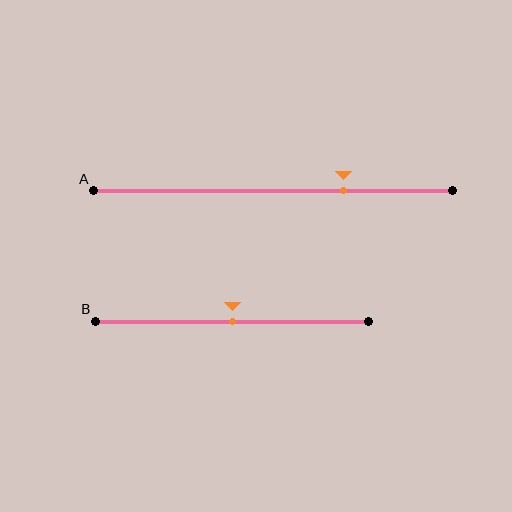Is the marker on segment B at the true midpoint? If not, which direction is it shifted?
Yes, the marker on segment B is at the true midpoint.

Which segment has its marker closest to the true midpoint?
Segment B has its marker closest to the true midpoint.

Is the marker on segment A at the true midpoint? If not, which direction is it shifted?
No, the marker on segment A is shifted to the right by about 20% of the segment length.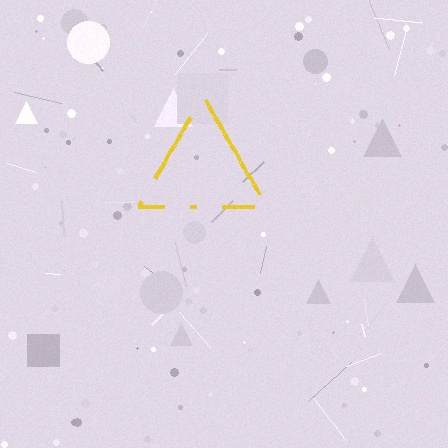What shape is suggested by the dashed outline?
The dashed outline suggests a triangle.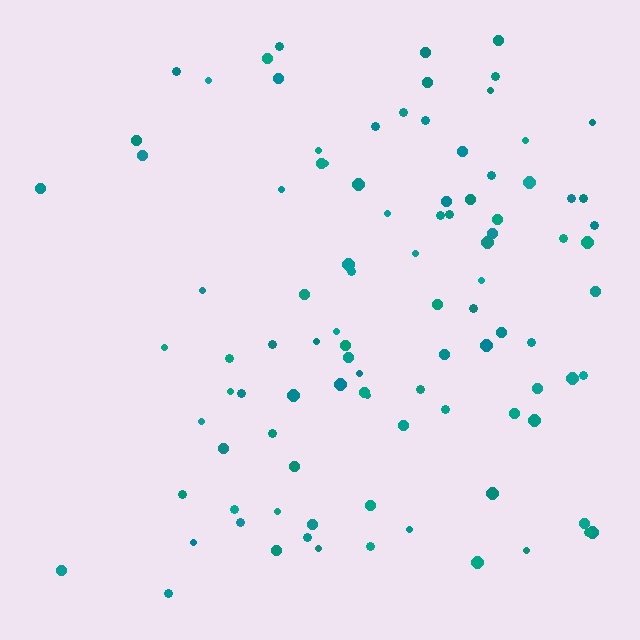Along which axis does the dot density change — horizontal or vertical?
Horizontal.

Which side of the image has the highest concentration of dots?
The right.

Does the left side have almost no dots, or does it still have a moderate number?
Still a moderate number, just noticeably fewer than the right.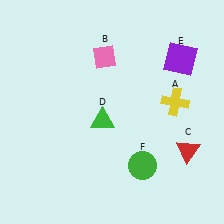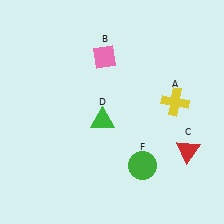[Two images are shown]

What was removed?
The purple square (E) was removed in Image 2.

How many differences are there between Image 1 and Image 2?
There is 1 difference between the two images.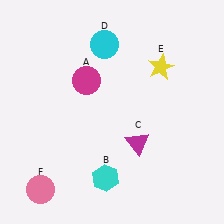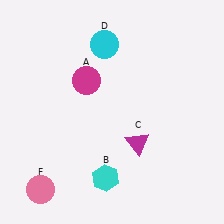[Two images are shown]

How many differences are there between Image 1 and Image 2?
There is 1 difference between the two images.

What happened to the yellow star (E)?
The yellow star (E) was removed in Image 2. It was in the top-right area of Image 1.